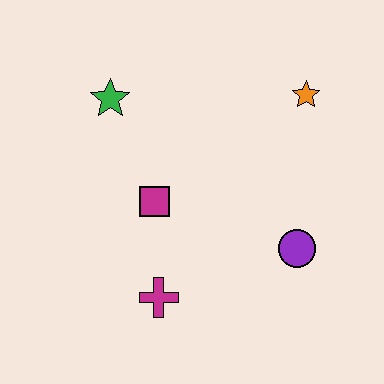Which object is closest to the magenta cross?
The magenta square is closest to the magenta cross.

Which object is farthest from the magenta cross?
The orange star is farthest from the magenta cross.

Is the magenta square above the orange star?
No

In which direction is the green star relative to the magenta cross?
The green star is above the magenta cross.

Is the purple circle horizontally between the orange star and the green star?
Yes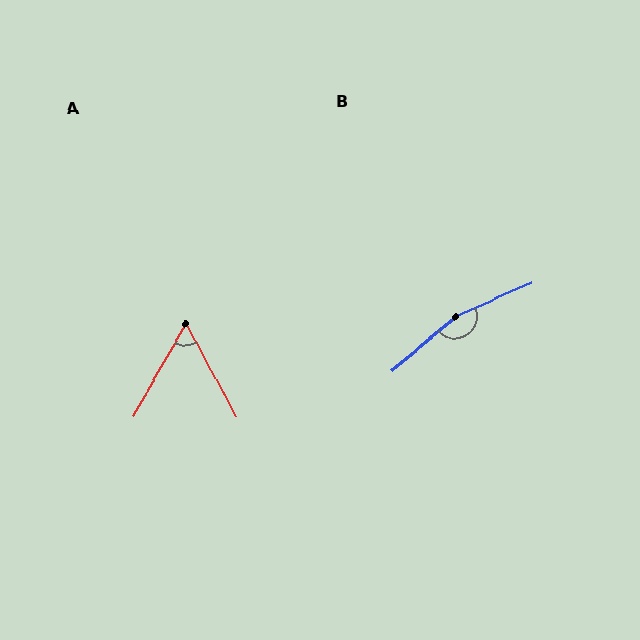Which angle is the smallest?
A, at approximately 58 degrees.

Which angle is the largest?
B, at approximately 164 degrees.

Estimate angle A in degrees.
Approximately 58 degrees.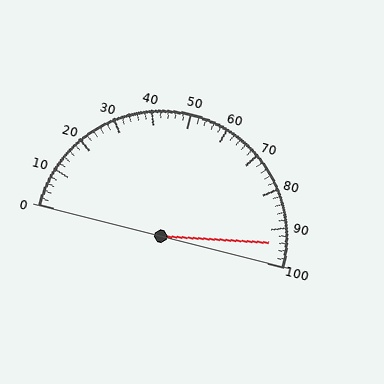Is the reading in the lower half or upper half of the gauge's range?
The reading is in the upper half of the range (0 to 100).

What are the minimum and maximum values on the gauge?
The gauge ranges from 0 to 100.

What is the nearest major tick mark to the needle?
The nearest major tick mark is 90.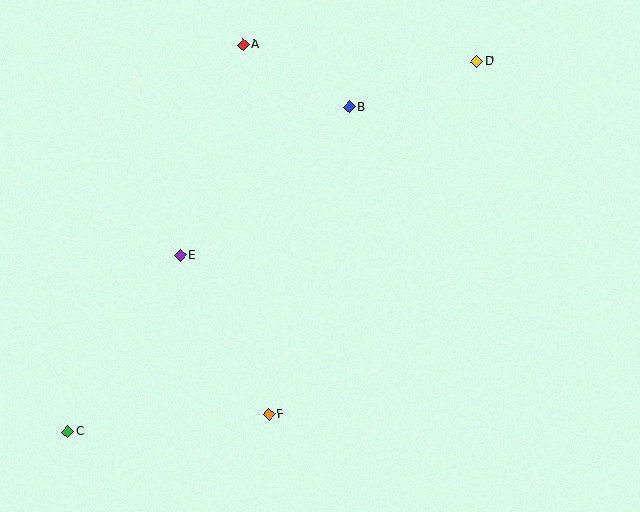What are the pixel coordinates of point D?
Point D is at (476, 61).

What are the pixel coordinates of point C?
Point C is at (68, 431).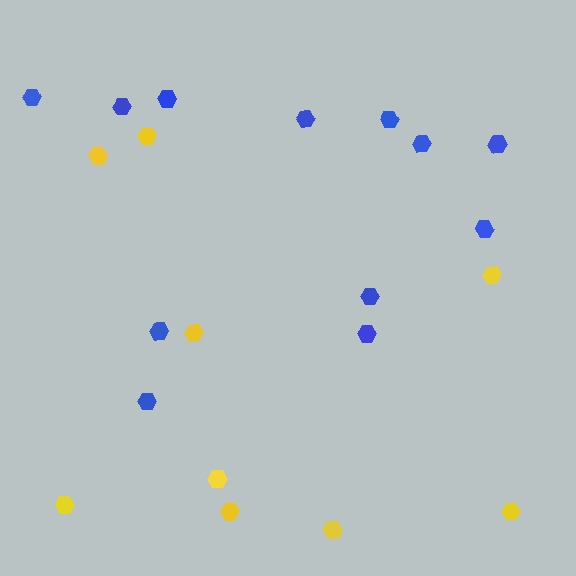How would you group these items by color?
There are 2 groups: one group of blue hexagons (12) and one group of yellow hexagons (9).